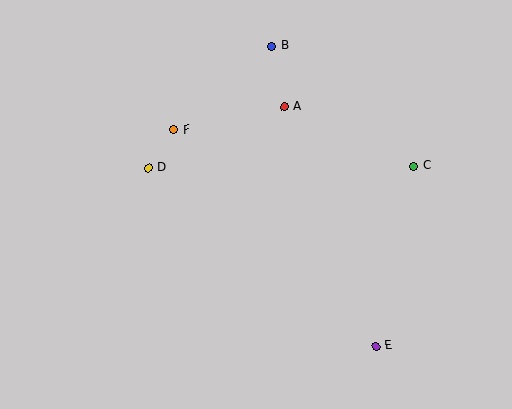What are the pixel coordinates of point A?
Point A is at (284, 106).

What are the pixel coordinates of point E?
Point E is at (376, 346).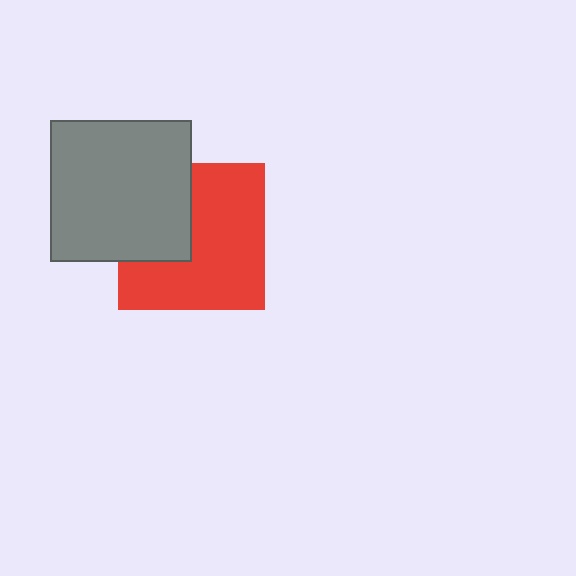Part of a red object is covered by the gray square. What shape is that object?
It is a square.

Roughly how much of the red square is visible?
Most of it is visible (roughly 66%).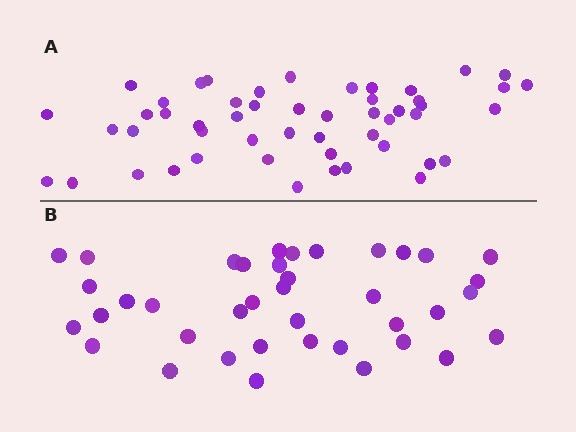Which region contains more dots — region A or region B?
Region A (the top region) has more dots.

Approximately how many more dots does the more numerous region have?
Region A has roughly 12 or so more dots than region B.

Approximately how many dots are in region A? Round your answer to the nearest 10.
About 50 dots. (The exact count is 51, which rounds to 50.)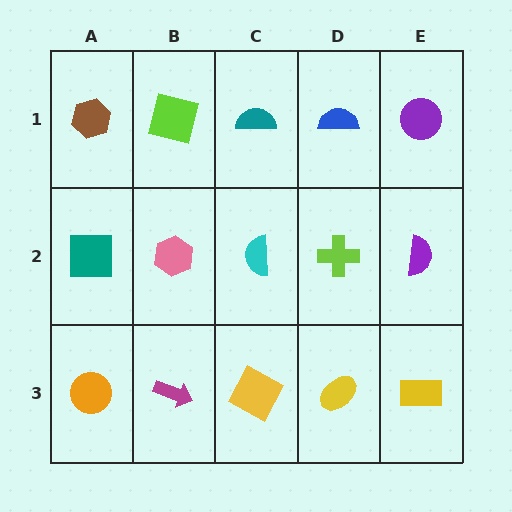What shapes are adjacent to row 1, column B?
A pink hexagon (row 2, column B), a brown hexagon (row 1, column A), a teal semicircle (row 1, column C).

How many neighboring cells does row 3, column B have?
3.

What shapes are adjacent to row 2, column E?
A purple circle (row 1, column E), a yellow rectangle (row 3, column E), a lime cross (row 2, column D).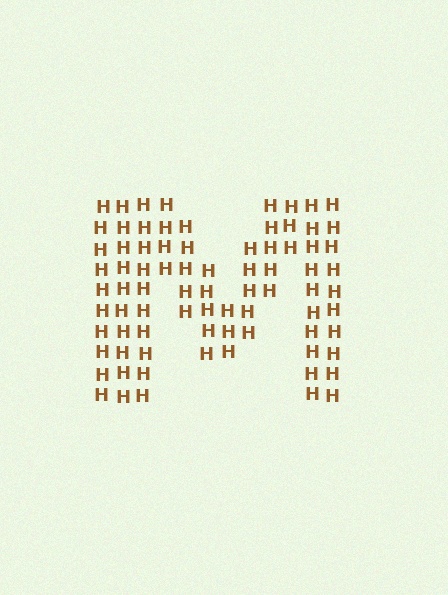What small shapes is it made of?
It is made of small letter H's.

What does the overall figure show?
The overall figure shows the letter M.